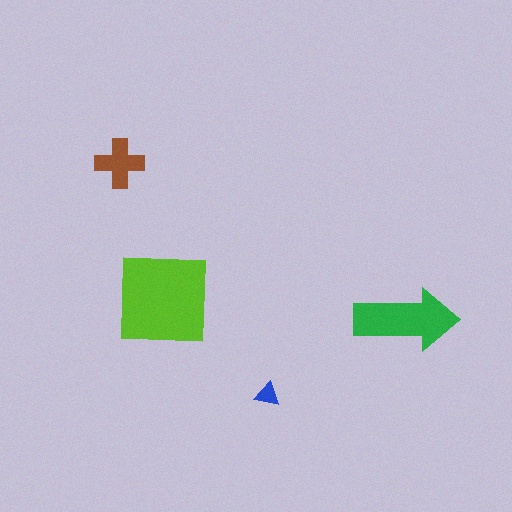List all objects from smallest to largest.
The blue triangle, the brown cross, the green arrow, the lime square.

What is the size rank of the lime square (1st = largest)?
1st.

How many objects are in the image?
There are 4 objects in the image.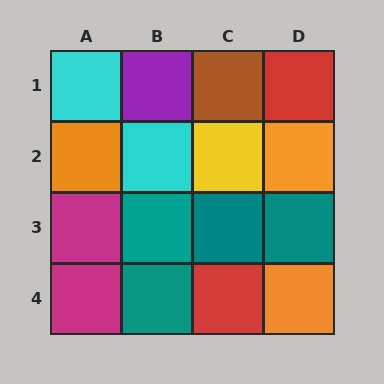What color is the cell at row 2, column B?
Cyan.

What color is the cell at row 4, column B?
Teal.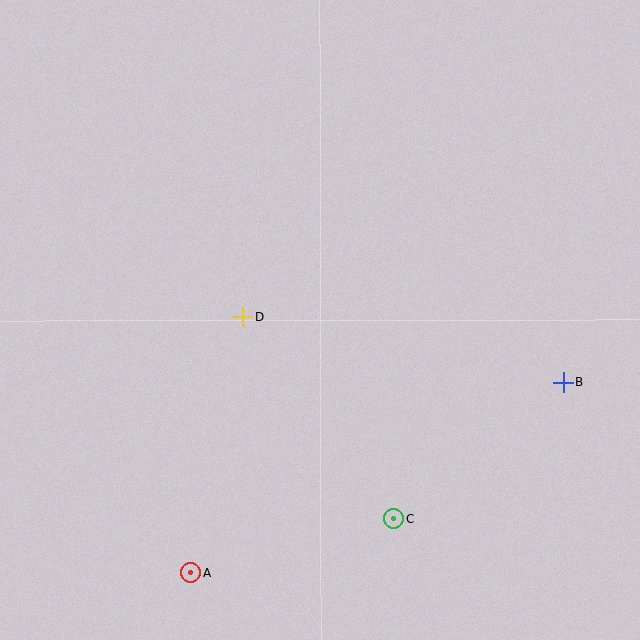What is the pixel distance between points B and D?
The distance between B and D is 327 pixels.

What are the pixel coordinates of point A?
Point A is at (191, 573).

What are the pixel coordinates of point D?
Point D is at (243, 317).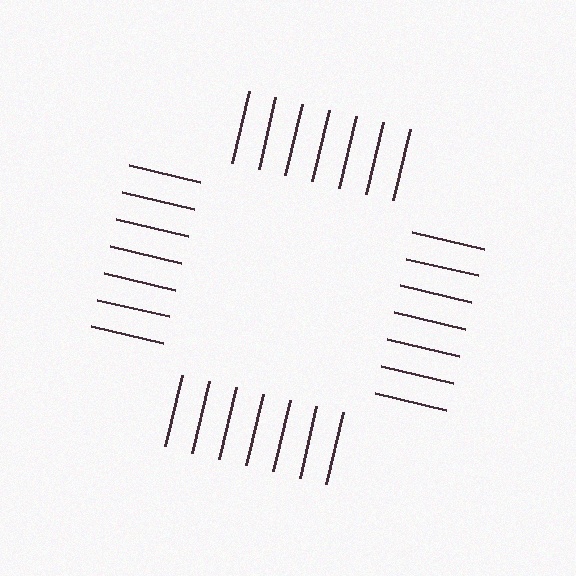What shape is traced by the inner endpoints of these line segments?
An illusory square — the line segments terminate on its edges but no continuous stroke is drawn.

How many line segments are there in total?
28 — 7 along each of the 4 edges.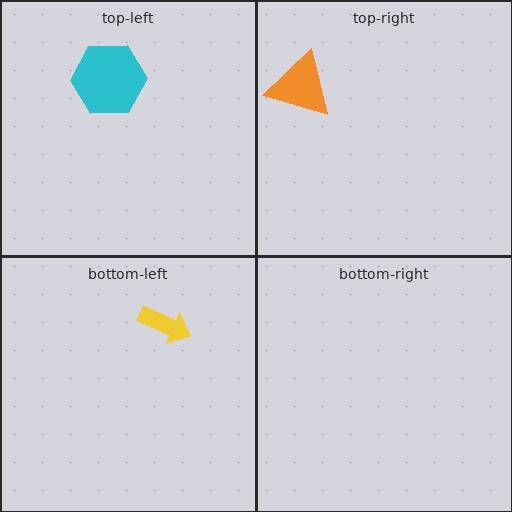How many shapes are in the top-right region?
1.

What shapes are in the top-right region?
The orange triangle.